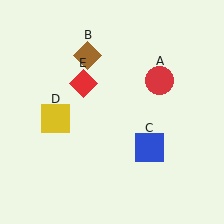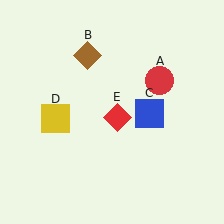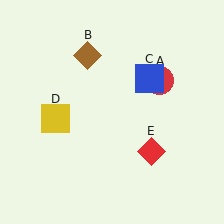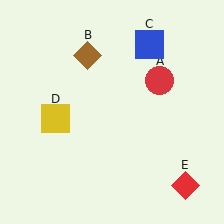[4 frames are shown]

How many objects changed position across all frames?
2 objects changed position: blue square (object C), red diamond (object E).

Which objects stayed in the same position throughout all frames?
Red circle (object A) and brown diamond (object B) and yellow square (object D) remained stationary.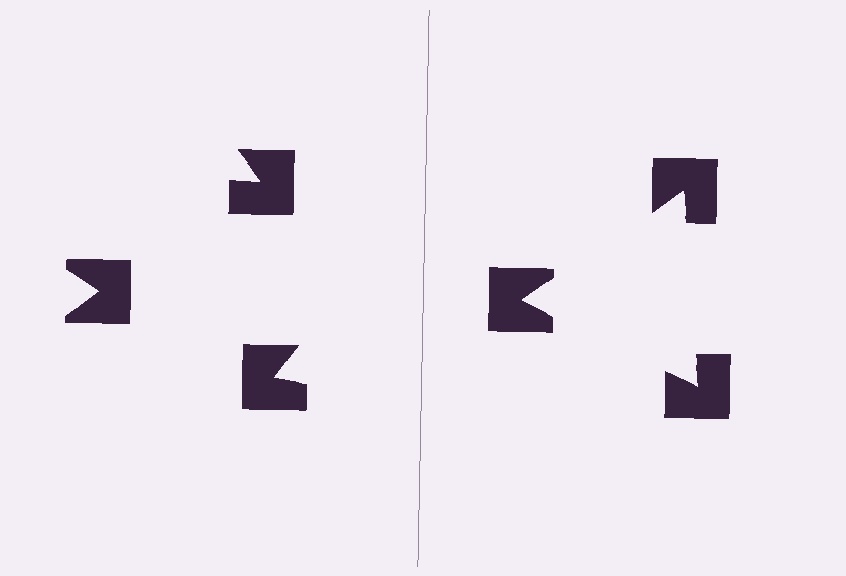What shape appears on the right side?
An illusory triangle.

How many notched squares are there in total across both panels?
6 — 3 on each side.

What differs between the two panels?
The notched squares are positioned identically on both sides; only the wedge orientations differ. On the right they align to a triangle; on the left they are misaligned.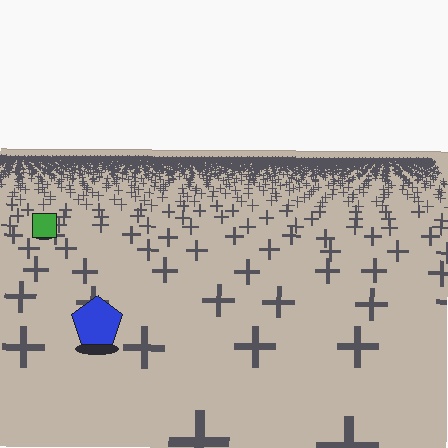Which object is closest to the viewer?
The blue pentagon is closest. The texture marks near it are larger and more spread out.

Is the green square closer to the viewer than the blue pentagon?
No. The blue pentagon is closer — you can tell from the texture gradient: the ground texture is coarser near it.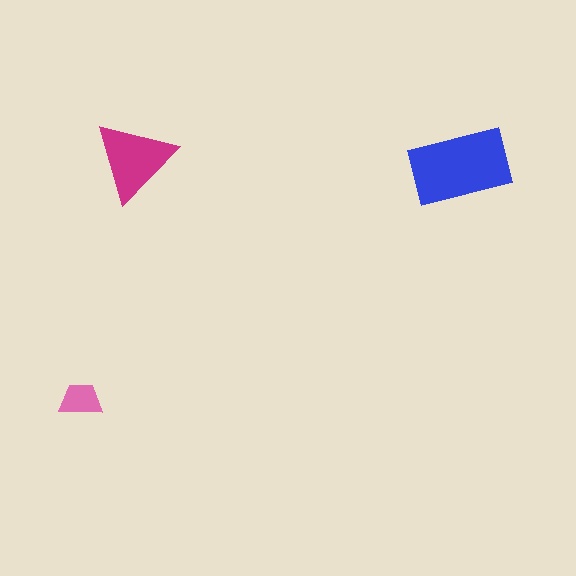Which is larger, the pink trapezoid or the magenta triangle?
The magenta triangle.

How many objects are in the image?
There are 3 objects in the image.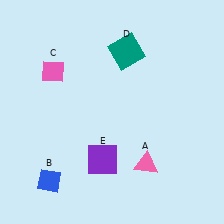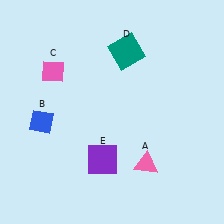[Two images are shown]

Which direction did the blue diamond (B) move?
The blue diamond (B) moved up.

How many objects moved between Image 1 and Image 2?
1 object moved between the two images.